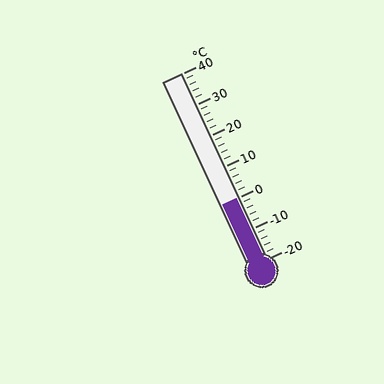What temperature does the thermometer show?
The thermometer shows approximately 0°C.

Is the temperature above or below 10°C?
The temperature is below 10°C.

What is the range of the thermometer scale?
The thermometer scale ranges from -20°C to 40°C.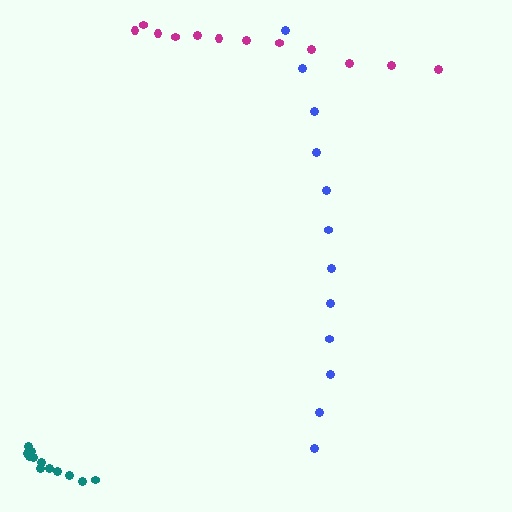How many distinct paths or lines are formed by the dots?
There are 3 distinct paths.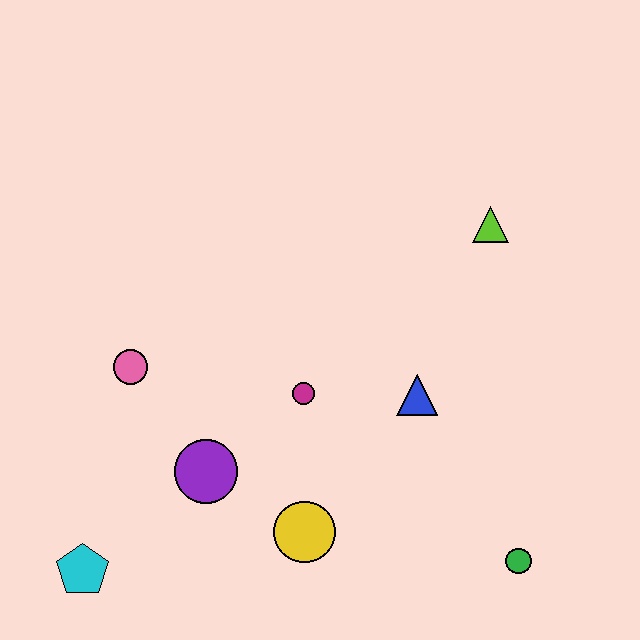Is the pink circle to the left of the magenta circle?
Yes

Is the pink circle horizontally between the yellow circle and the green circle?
No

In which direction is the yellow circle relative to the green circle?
The yellow circle is to the left of the green circle.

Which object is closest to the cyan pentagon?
The purple circle is closest to the cyan pentagon.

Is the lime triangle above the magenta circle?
Yes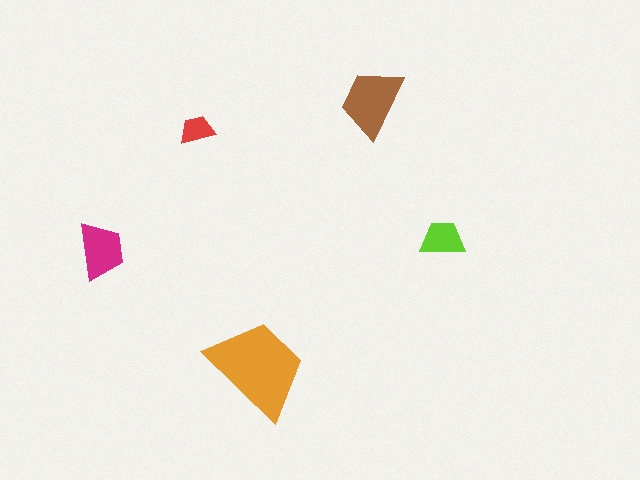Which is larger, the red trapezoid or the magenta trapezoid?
The magenta one.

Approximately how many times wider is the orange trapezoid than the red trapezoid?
About 3 times wider.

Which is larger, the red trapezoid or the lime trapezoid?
The lime one.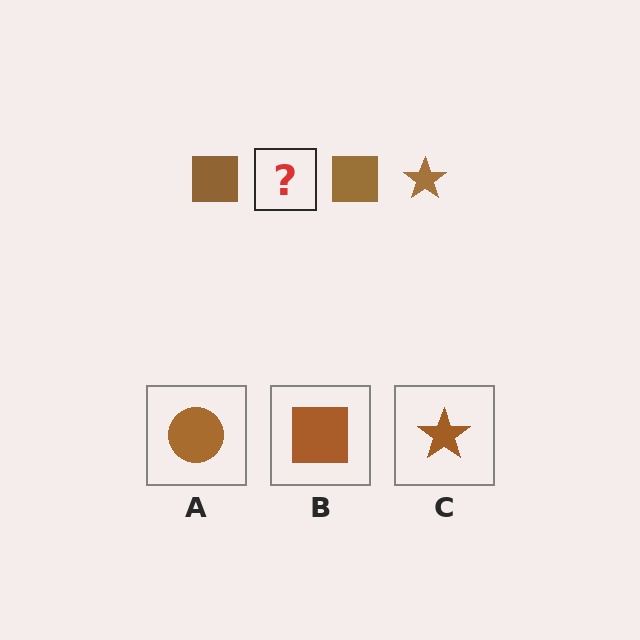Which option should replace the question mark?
Option C.